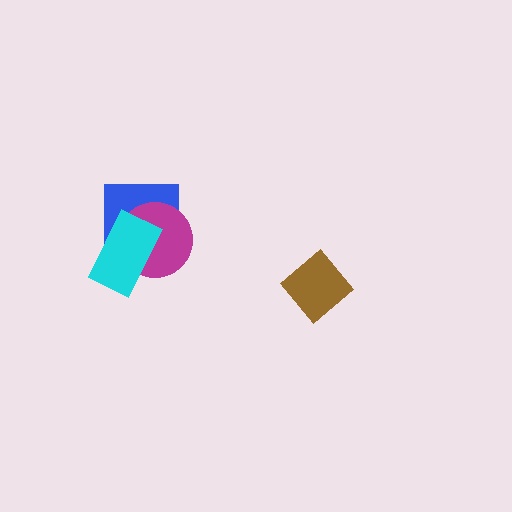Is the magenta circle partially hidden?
Yes, it is partially covered by another shape.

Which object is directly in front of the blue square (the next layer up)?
The magenta circle is directly in front of the blue square.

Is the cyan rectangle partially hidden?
No, no other shape covers it.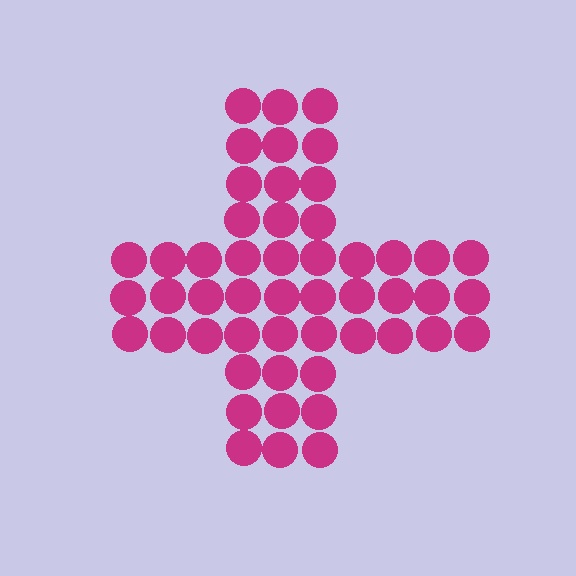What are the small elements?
The small elements are circles.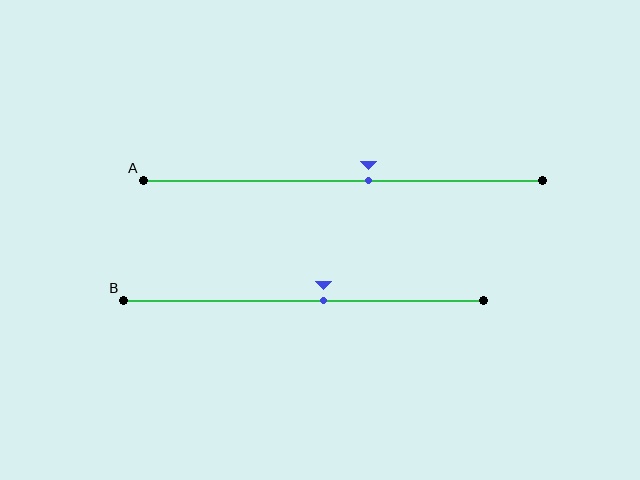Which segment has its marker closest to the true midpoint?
Segment B has its marker closest to the true midpoint.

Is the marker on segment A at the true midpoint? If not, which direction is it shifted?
No, the marker on segment A is shifted to the right by about 6% of the segment length.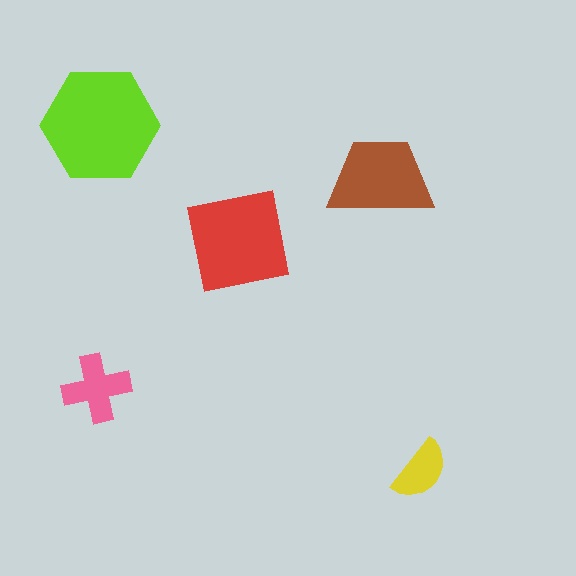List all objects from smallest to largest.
The yellow semicircle, the pink cross, the brown trapezoid, the red square, the lime hexagon.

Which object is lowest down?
The yellow semicircle is bottommost.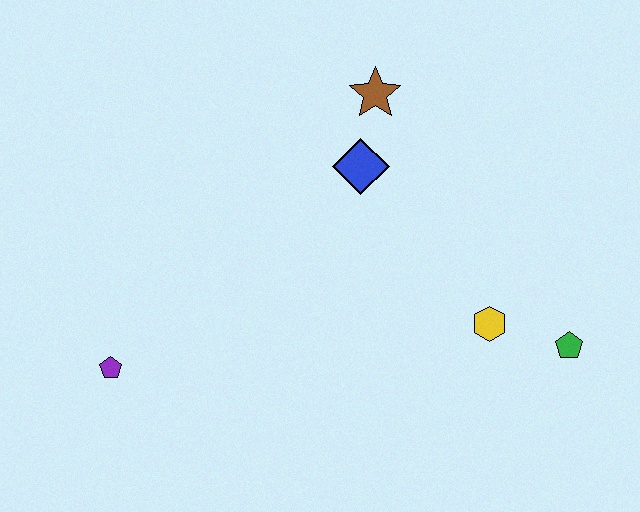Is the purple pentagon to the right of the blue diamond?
No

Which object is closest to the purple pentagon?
The blue diamond is closest to the purple pentagon.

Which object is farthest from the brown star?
The purple pentagon is farthest from the brown star.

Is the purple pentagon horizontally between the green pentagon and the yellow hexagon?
No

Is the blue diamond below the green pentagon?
No